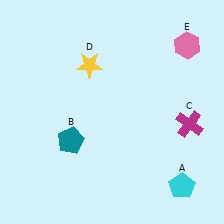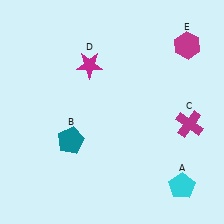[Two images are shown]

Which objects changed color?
D changed from yellow to magenta. E changed from pink to magenta.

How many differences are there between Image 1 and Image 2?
There are 2 differences between the two images.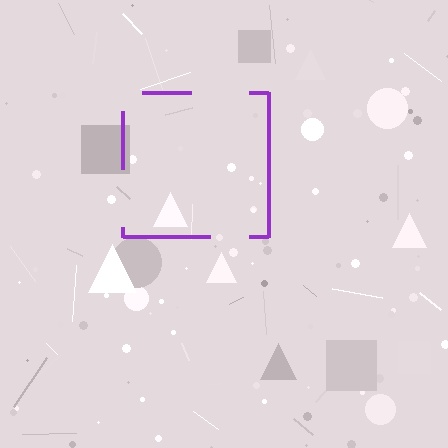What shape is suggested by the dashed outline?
The dashed outline suggests a square.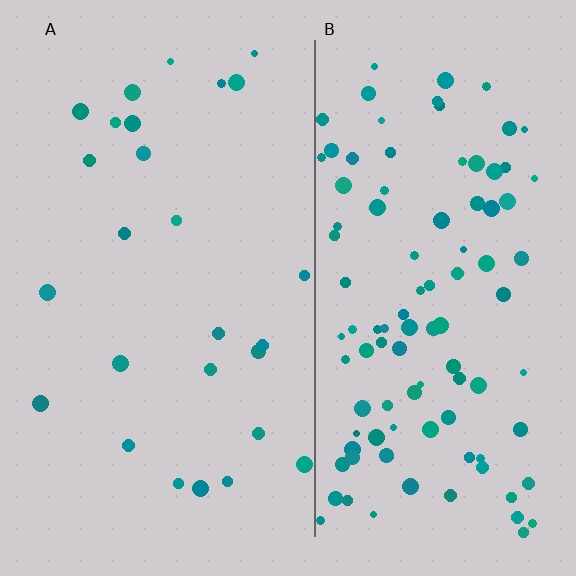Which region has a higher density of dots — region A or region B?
B (the right).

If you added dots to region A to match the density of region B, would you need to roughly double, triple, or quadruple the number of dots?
Approximately quadruple.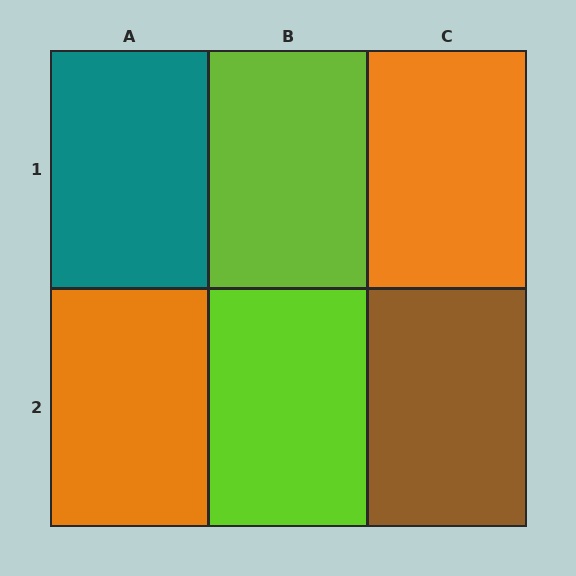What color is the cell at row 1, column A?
Teal.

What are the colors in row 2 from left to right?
Orange, lime, brown.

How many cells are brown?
1 cell is brown.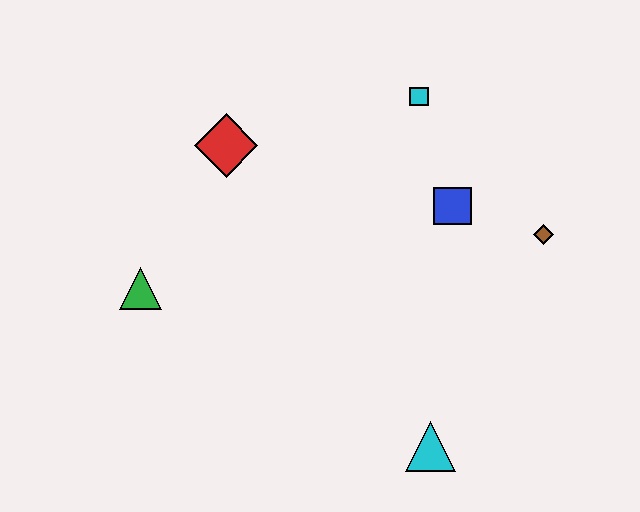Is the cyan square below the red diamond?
No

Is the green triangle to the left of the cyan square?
Yes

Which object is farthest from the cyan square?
The cyan triangle is farthest from the cyan square.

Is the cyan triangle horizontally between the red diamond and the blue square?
Yes